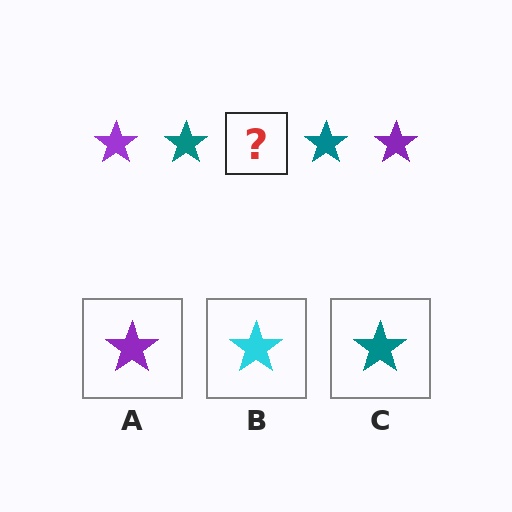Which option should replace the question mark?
Option A.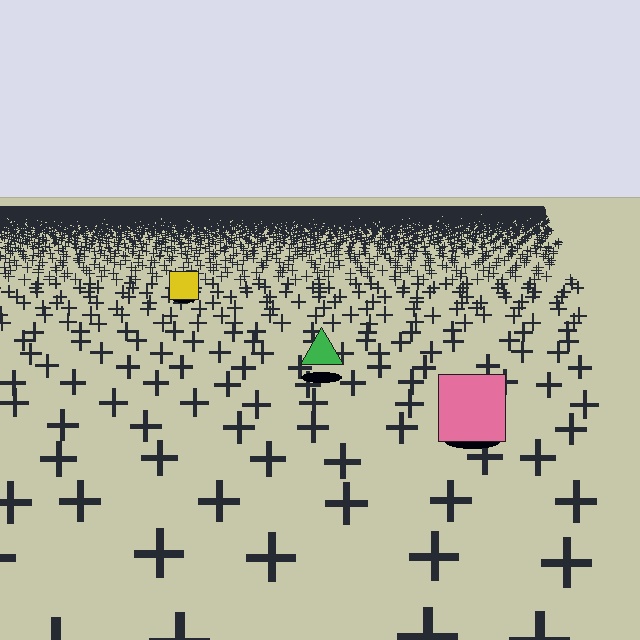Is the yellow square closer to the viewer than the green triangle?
No. The green triangle is closer — you can tell from the texture gradient: the ground texture is coarser near it.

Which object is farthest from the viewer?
The yellow square is farthest from the viewer. It appears smaller and the ground texture around it is denser.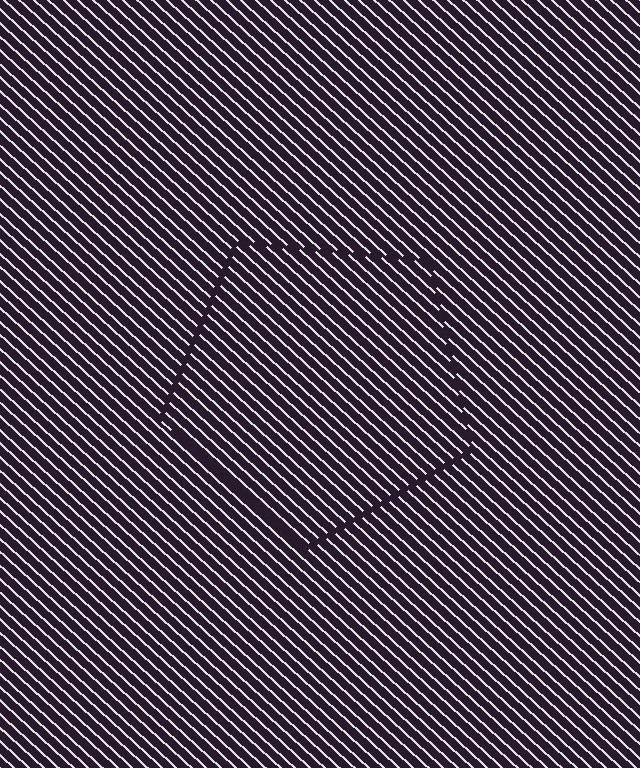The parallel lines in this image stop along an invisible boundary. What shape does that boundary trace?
An illusory pentagon. The interior of the shape contains the same grating, shifted by half a period — the contour is defined by the phase discontinuity where line-ends from the inner and outer gratings abut.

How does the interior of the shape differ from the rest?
The interior of the shape contains the same grating, shifted by half a period — the contour is defined by the phase discontinuity where line-ends from the inner and outer gratings abut.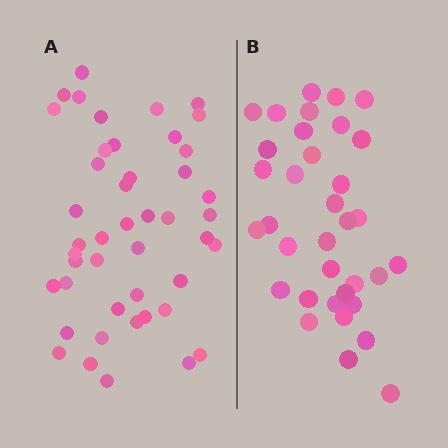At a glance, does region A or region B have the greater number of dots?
Region A (the left region) has more dots.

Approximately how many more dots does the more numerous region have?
Region A has roughly 10 or so more dots than region B.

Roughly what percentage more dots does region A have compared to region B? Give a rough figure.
About 30% more.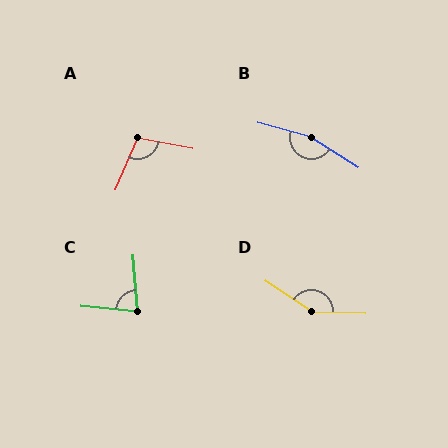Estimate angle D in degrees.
Approximately 148 degrees.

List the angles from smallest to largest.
C (80°), A (103°), D (148°), B (162°).